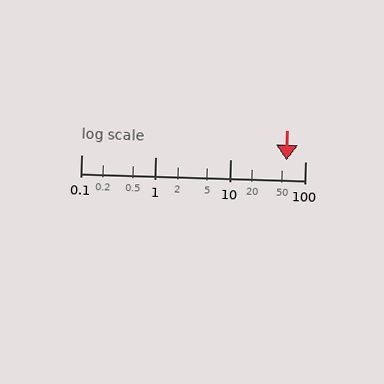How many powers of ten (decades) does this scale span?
The scale spans 3 decades, from 0.1 to 100.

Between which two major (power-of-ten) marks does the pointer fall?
The pointer is between 10 and 100.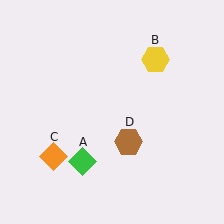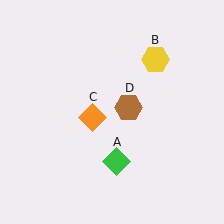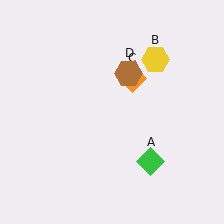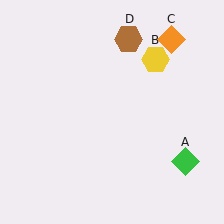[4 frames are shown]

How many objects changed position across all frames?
3 objects changed position: green diamond (object A), orange diamond (object C), brown hexagon (object D).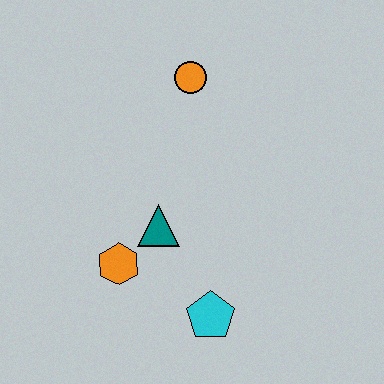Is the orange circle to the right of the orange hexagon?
Yes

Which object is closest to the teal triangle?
The orange hexagon is closest to the teal triangle.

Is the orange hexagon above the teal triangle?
No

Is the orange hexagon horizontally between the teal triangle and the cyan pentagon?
No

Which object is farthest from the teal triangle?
The orange circle is farthest from the teal triangle.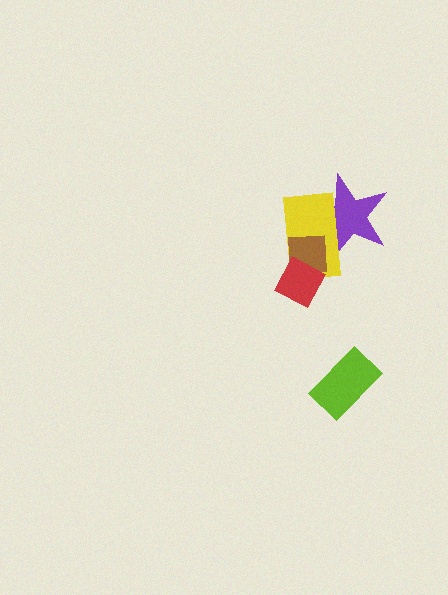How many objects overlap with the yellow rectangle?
3 objects overlap with the yellow rectangle.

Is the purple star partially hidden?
Yes, it is partially covered by another shape.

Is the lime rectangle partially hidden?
No, no other shape covers it.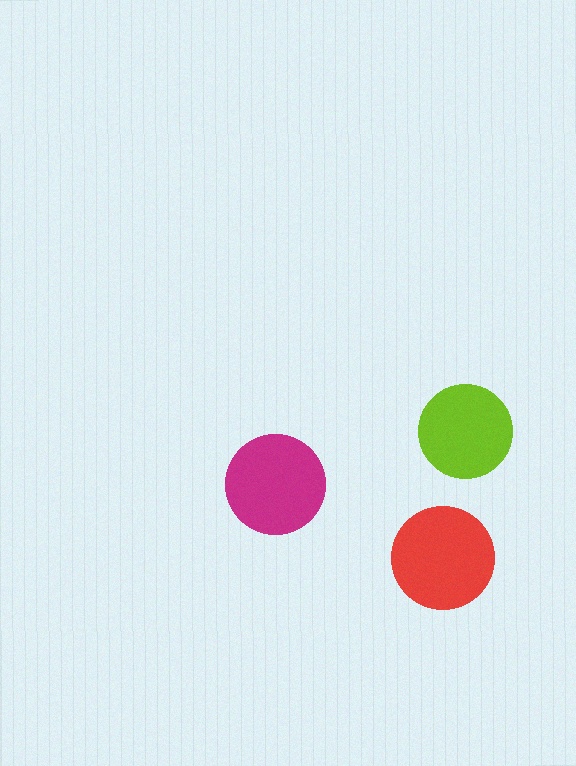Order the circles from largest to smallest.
the red one, the magenta one, the lime one.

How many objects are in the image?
There are 3 objects in the image.